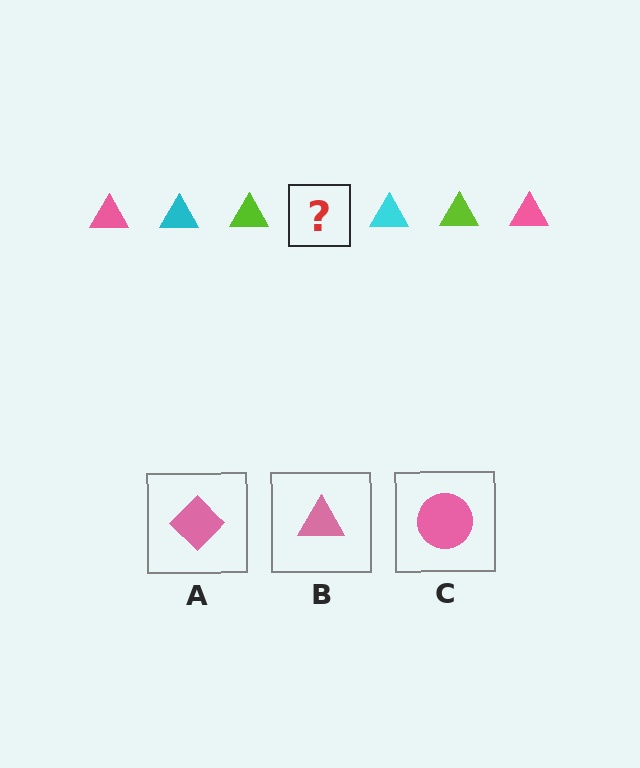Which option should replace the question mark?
Option B.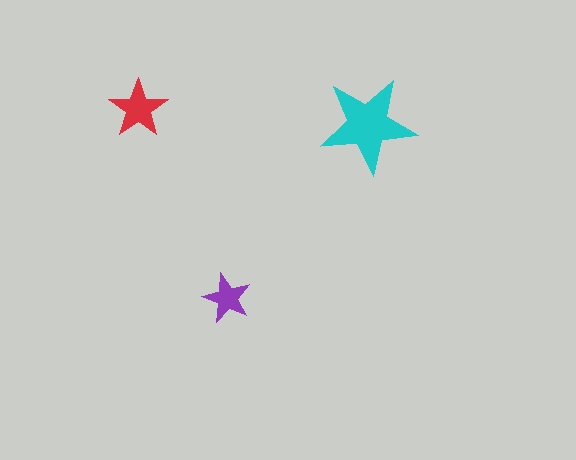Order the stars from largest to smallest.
the cyan one, the red one, the purple one.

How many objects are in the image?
There are 3 objects in the image.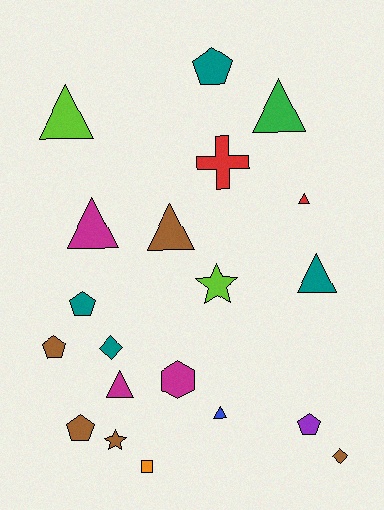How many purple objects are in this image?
There is 1 purple object.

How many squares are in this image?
There is 1 square.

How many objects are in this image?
There are 20 objects.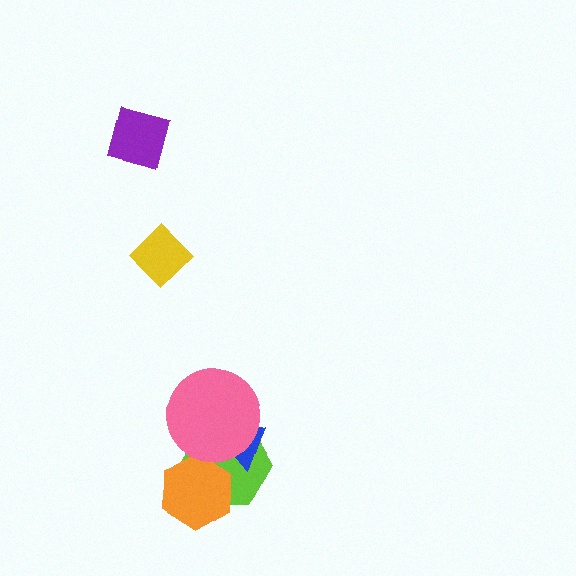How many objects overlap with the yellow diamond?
0 objects overlap with the yellow diamond.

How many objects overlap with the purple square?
0 objects overlap with the purple square.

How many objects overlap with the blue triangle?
2 objects overlap with the blue triangle.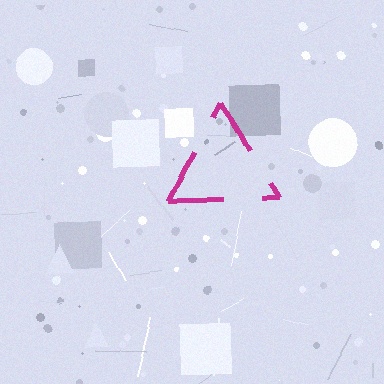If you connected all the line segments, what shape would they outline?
They would outline a triangle.